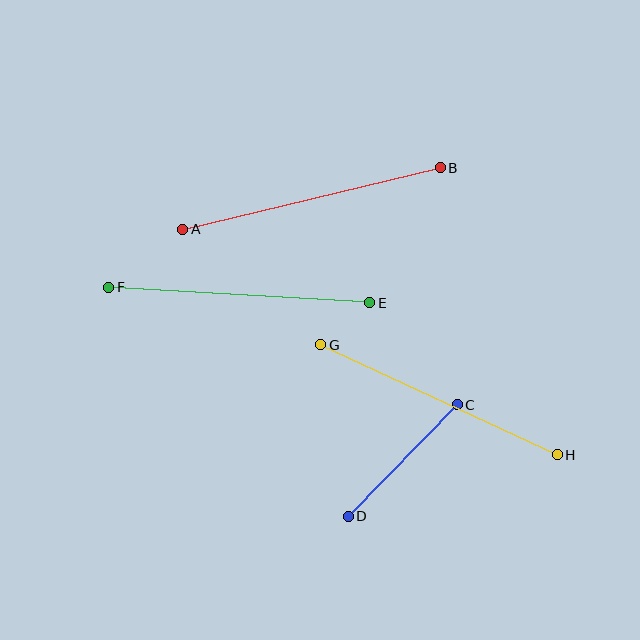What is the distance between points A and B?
The distance is approximately 265 pixels.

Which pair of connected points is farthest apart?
Points A and B are farthest apart.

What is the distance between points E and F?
The distance is approximately 261 pixels.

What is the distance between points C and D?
The distance is approximately 156 pixels.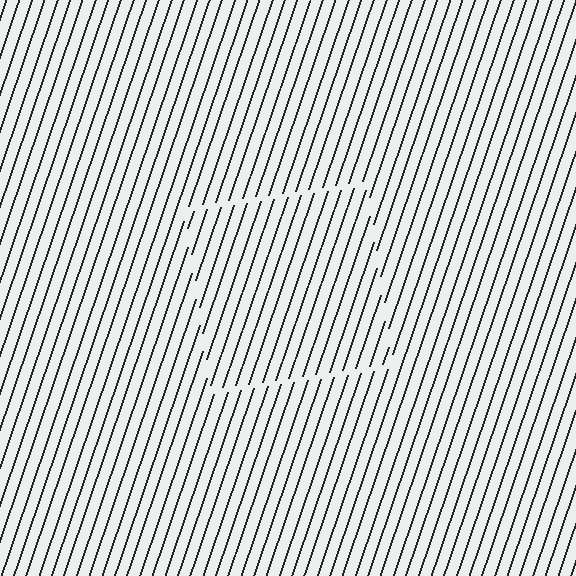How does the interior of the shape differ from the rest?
The interior of the shape contains the same grating, shifted by half a period — the contour is defined by the phase discontinuity where line-ends from the inner and outer gratings abut.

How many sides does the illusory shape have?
4 sides — the line-ends trace a square.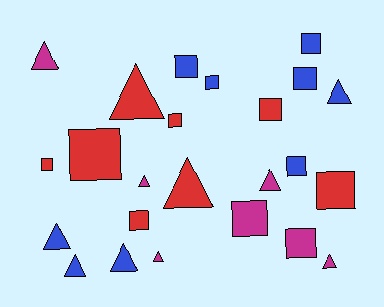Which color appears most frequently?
Blue, with 9 objects.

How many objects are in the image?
There are 24 objects.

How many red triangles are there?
There are 2 red triangles.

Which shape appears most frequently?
Square, with 13 objects.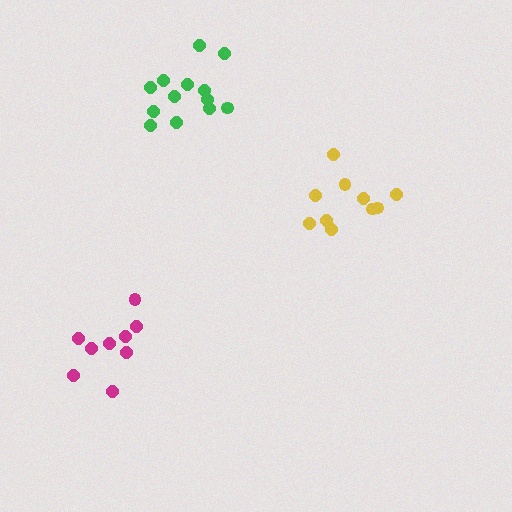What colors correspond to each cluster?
The clusters are colored: magenta, yellow, green.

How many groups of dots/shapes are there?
There are 3 groups.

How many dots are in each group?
Group 1: 9 dots, Group 2: 10 dots, Group 3: 13 dots (32 total).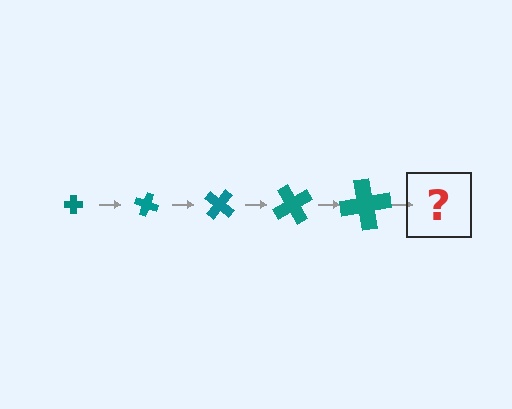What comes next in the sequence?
The next element should be a cross, larger than the previous one and rotated 100 degrees from the start.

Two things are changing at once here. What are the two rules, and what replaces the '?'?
The two rules are that the cross grows larger each step and it rotates 20 degrees each step. The '?' should be a cross, larger than the previous one and rotated 100 degrees from the start.